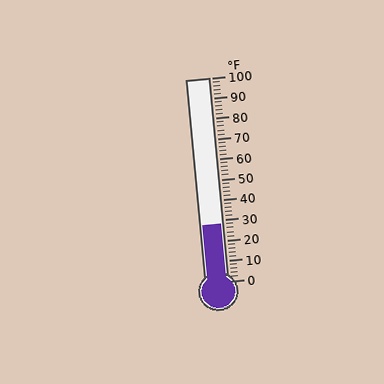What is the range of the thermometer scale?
The thermometer scale ranges from 0°F to 100°F.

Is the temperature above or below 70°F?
The temperature is below 70°F.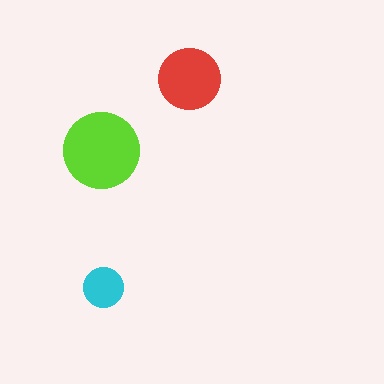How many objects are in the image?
There are 3 objects in the image.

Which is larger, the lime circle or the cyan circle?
The lime one.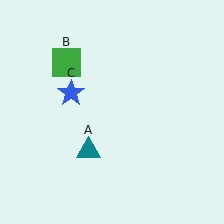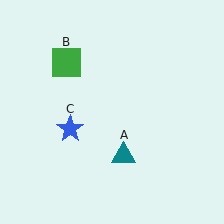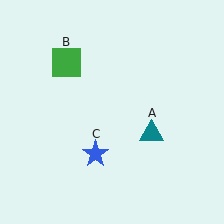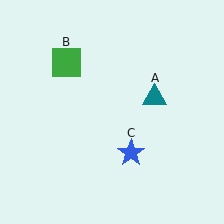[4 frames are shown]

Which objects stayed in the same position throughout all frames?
Green square (object B) remained stationary.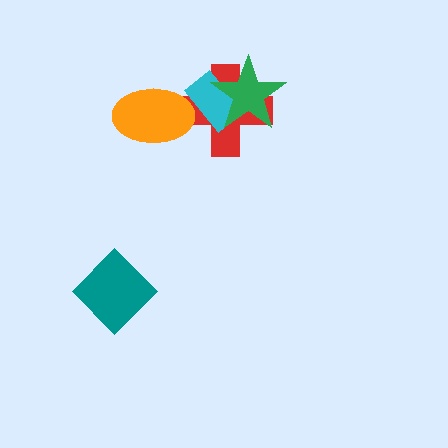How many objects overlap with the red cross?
3 objects overlap with the red cross.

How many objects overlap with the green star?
2 objects overlap with the green star.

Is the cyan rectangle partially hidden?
Yes, it is partially covered by another shape.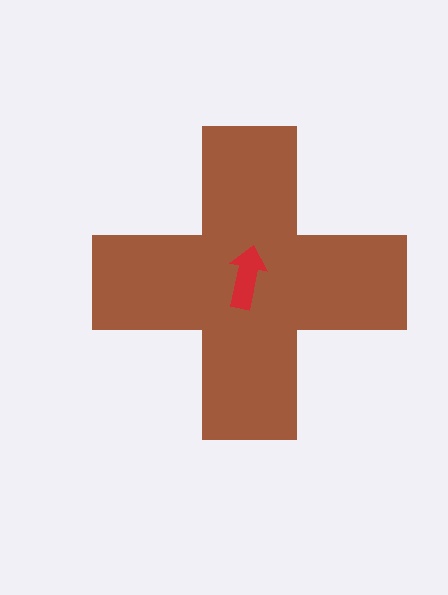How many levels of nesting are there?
2.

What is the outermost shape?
The brown cross.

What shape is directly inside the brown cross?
The red arrow.